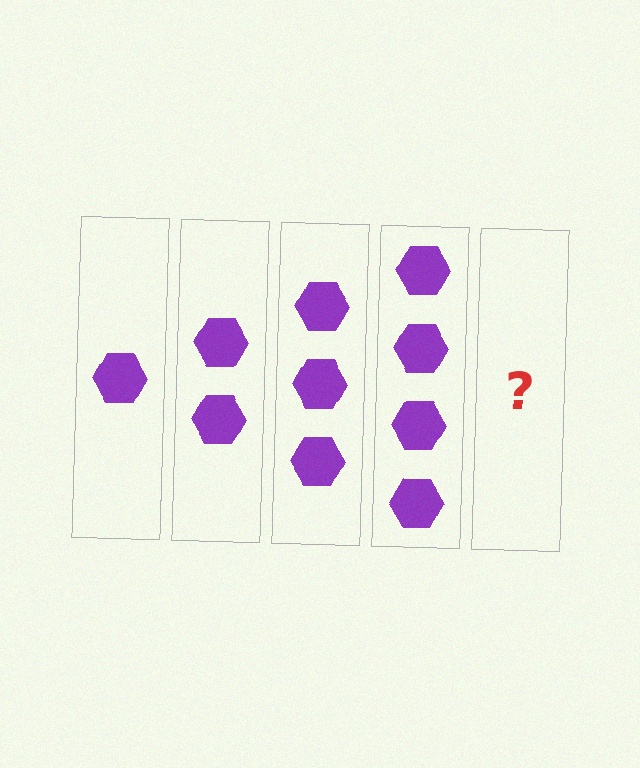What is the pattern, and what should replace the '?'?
The pattern is that each step adds one more hexagon. The '?' should be 5 hexagons.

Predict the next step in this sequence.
The next step is 5 hexagons.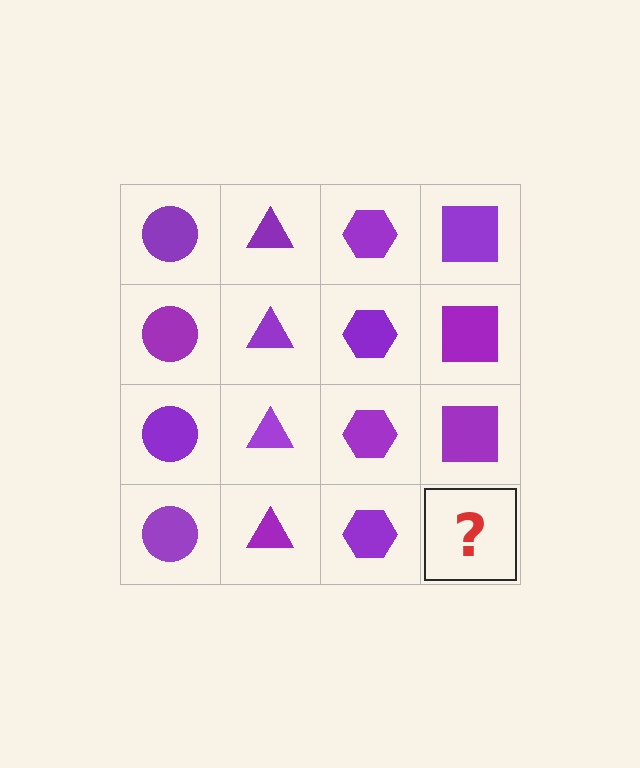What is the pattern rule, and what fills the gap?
The rule is that each column has a consistent shape. The gap should be filled with a purple square.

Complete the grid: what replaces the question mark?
The question mark should be replaced with a purple square.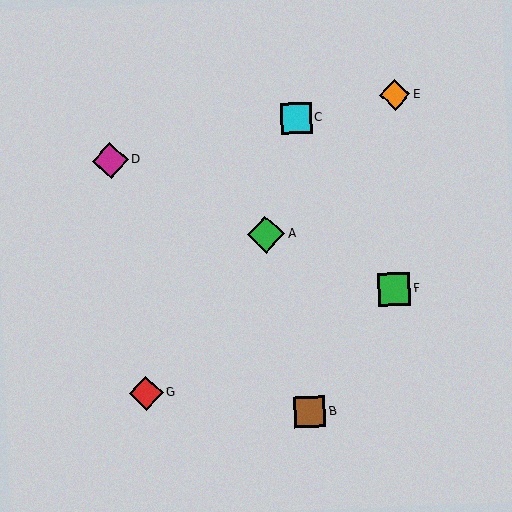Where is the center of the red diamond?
The center of the red diamond is at (146, 393).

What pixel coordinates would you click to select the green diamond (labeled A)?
Click at (266, 234) to select the green diamond A.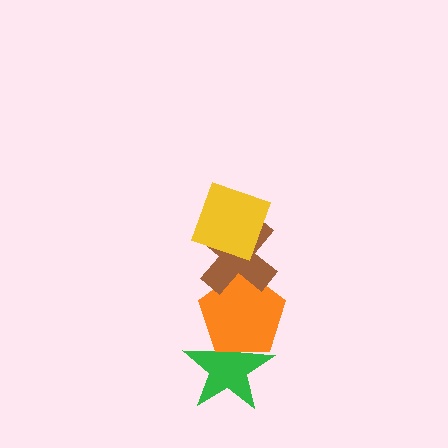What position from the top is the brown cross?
The brown cross is 2nd from the top.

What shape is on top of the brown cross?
The yellow diamond is on top of the brown cross.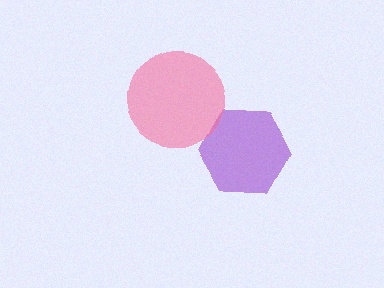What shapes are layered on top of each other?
The layered shapes are: a purple hexagon, a pink circle.